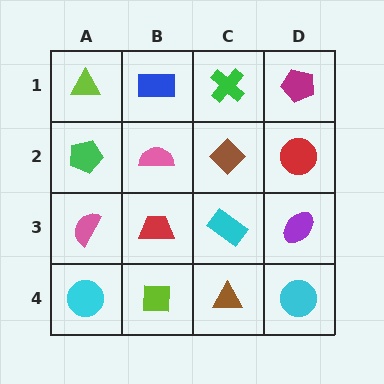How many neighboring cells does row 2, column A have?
3.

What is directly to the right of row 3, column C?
A purple ellipse.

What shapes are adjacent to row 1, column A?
A green pentagon (row 2, column A), a blue rectangle (row 1, column B).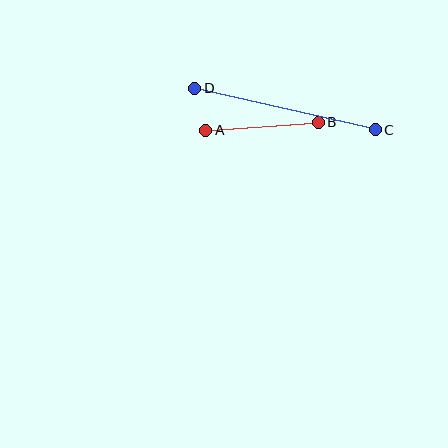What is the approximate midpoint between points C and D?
The midpoint is at approximately (285, 109) pixels.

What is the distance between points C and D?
The distance is approximately 186 pixels.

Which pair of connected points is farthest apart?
Points C and D are farthest apart.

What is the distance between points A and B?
The distance is approximately 113 pixels.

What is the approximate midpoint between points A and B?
The midpoint is at approximately (262, 126) pixels.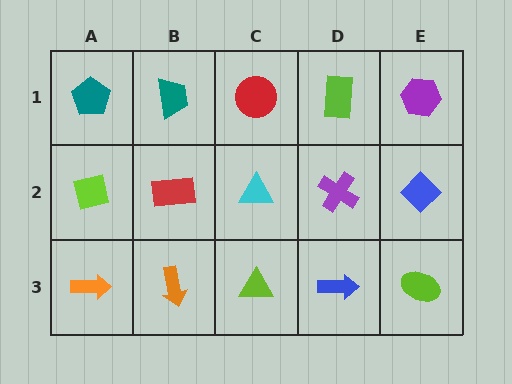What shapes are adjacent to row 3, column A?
A lime square (row 2, column A), an orange arrow (row 3, column B).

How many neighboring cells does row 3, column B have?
3.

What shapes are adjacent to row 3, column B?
A red rectangle (row 2, column B), an orange arrow (row 3, column A), a lime triangle (row 3, column C).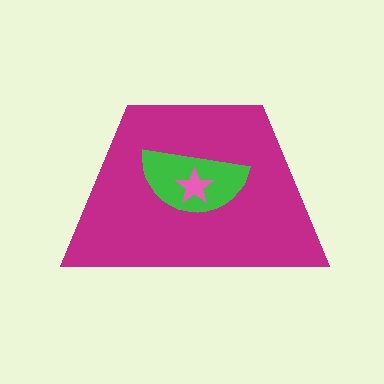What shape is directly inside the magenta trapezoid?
The green semicircle.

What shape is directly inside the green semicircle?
The pink star.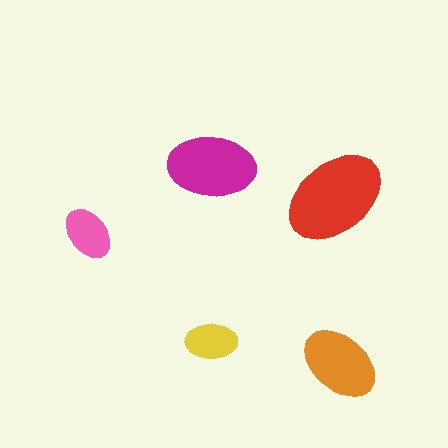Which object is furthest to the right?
The orange ellipse is rightmost.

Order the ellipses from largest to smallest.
the red one, the magenta one, the orange one, the pink one, the yellow one.